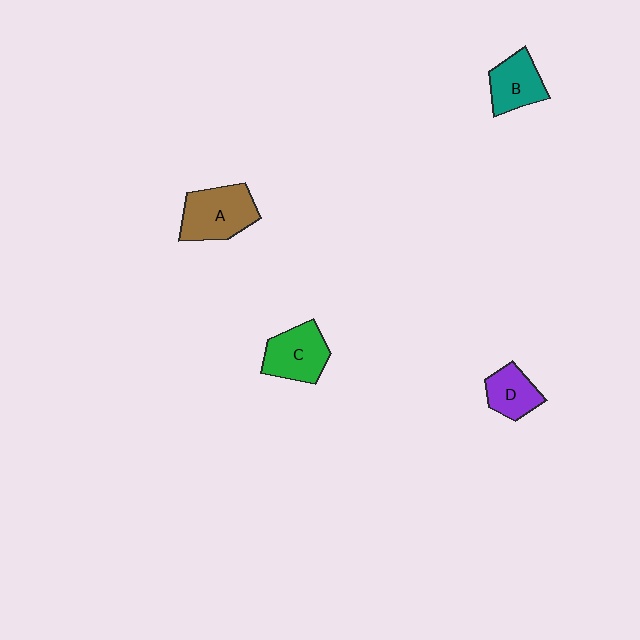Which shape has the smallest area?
Shape D (purple).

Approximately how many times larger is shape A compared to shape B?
Approximately 1.3 times.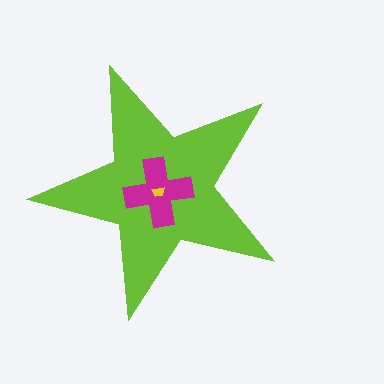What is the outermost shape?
The lime star.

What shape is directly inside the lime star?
The magenta cross.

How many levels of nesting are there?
3.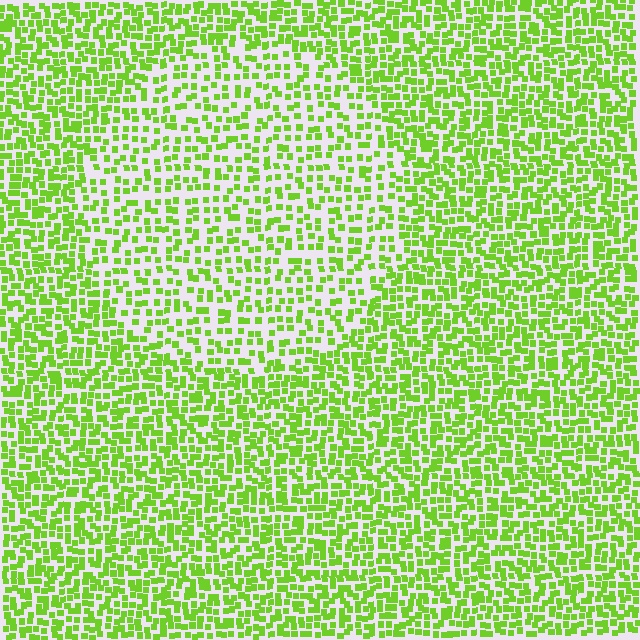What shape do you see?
I see a circle.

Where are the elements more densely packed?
The elements are more densely packed outside the circle boundary.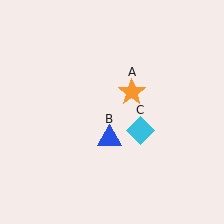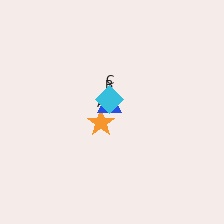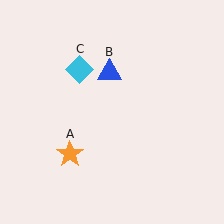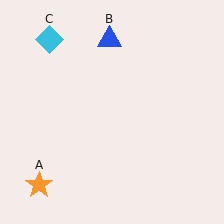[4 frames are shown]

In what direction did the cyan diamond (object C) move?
The cyan diamond (object C) moved up and to the left.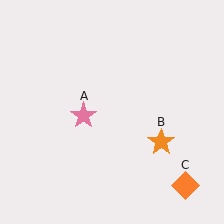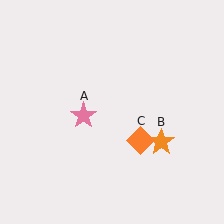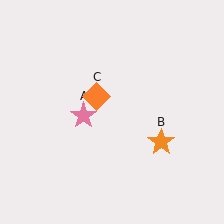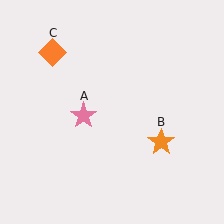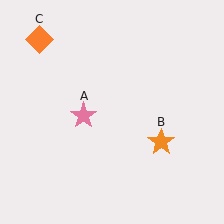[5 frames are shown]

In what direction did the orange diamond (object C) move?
The orange diamond (object C) moved up and to the left.